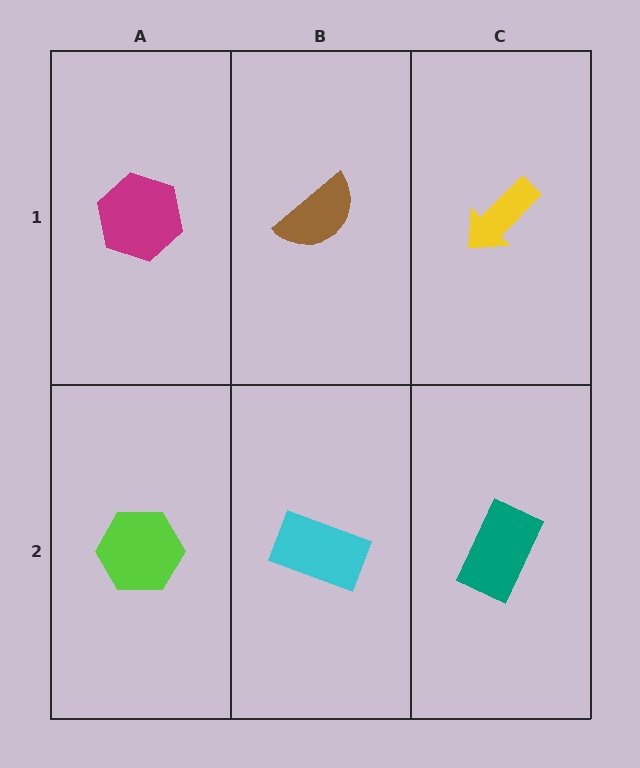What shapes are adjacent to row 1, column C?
A teal rectangle (row 2, column C), a brown semicircle (row 1, column B).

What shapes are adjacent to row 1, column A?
A lime hexagon (row 2, column A), a brown semicircle (row 1, column B).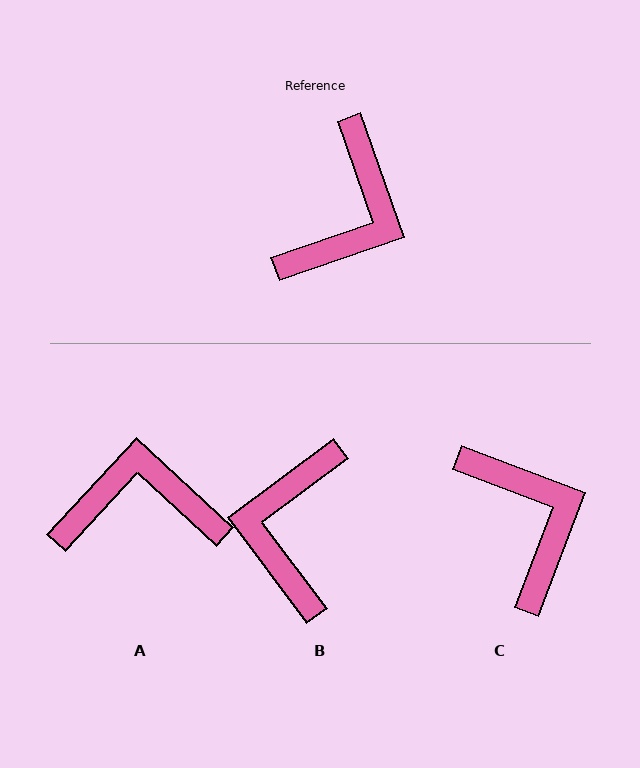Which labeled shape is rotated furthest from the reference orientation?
B, about 162 degrees away.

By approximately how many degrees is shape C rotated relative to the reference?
Approximately 50 degrees counter-clockwise.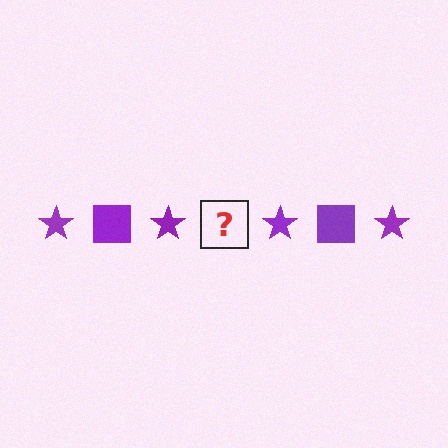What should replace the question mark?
The question mark should be replaced with a purple square.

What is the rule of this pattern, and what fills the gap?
The rule is that the pattern cycles through star, square shapes in purple. The gap should be filled with a purple square.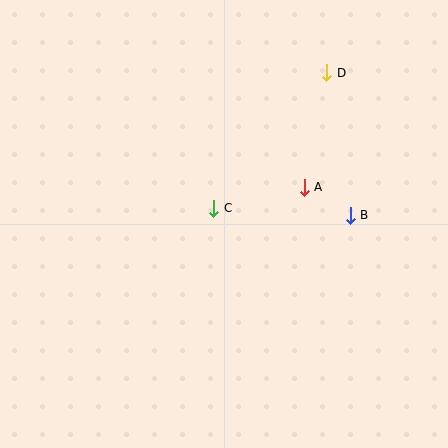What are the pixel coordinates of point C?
Point C is at (214, 208).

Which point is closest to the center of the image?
Point C at (214, 208) is closest to the center.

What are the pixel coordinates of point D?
Point D is at (327, 73).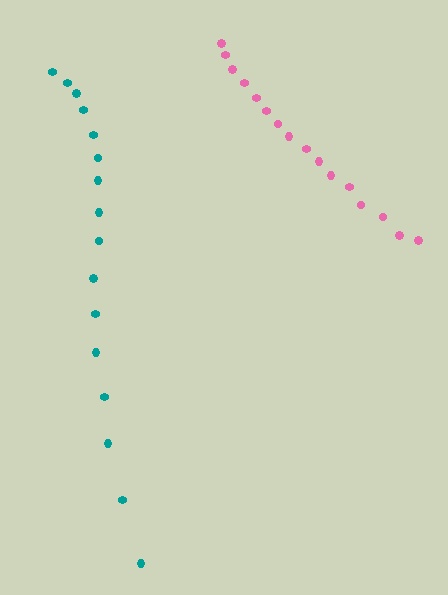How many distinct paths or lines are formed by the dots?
There are 2 distinct paths.